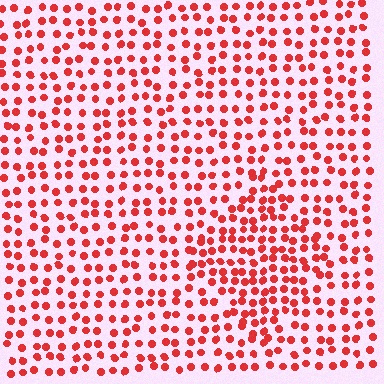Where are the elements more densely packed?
The elements are more densely packed inside the diamond boundary.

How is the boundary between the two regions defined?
The boundary is defined by a change in element density (approximately 1.6x ratio). All elements are the same color, size, and shape.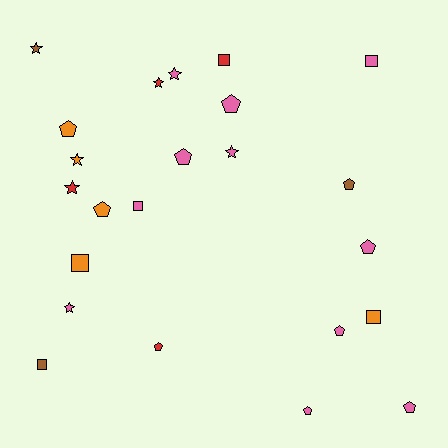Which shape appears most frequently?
Pentagon, with 10 objects.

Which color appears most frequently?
Pink, with 11 objects.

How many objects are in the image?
There are 23 objects.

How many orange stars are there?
There is 1 orange star.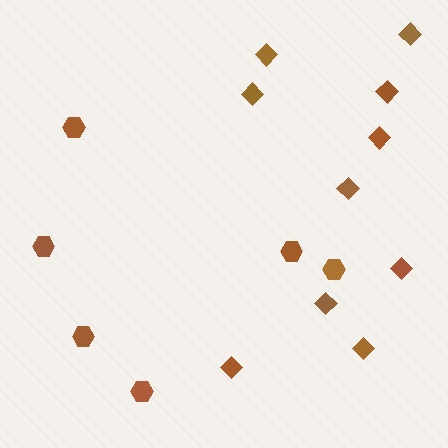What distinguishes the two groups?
There are 2 groups: one group of hexagons (6) and one group of diamonds (10).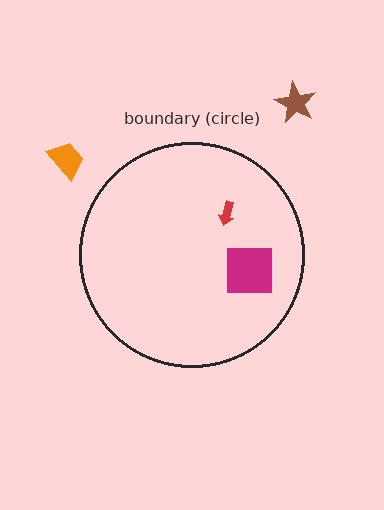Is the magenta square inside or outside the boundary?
Inside.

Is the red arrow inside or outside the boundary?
Inside.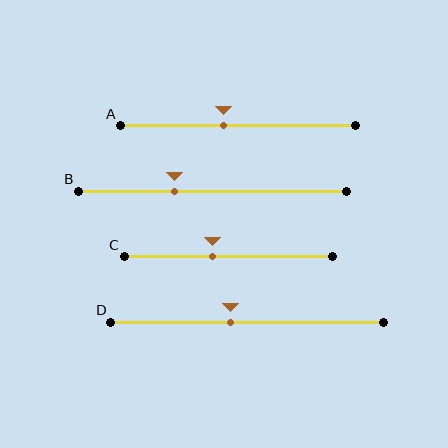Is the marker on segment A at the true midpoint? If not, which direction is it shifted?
No, the marker on segment A is shifted to the left by about 6% of the segment length.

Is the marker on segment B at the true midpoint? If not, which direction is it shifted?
No, the marker on segment B is shifted to the left by about 14% of the segment length.